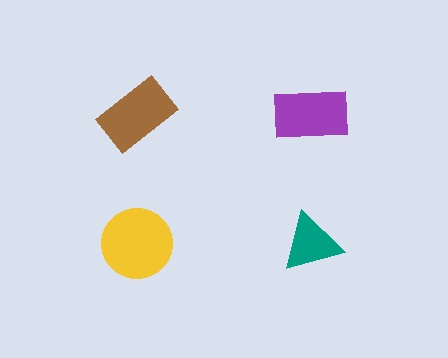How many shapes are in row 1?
2 shapes.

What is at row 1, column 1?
A brown rectangle.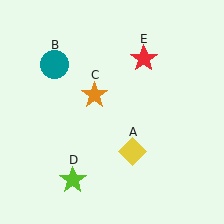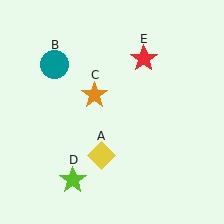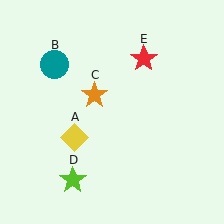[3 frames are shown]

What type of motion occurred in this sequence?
The yellow diamond (object A) rotated clockwise around the center of the scene.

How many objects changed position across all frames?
1 object changed position: yellow diamond (object A).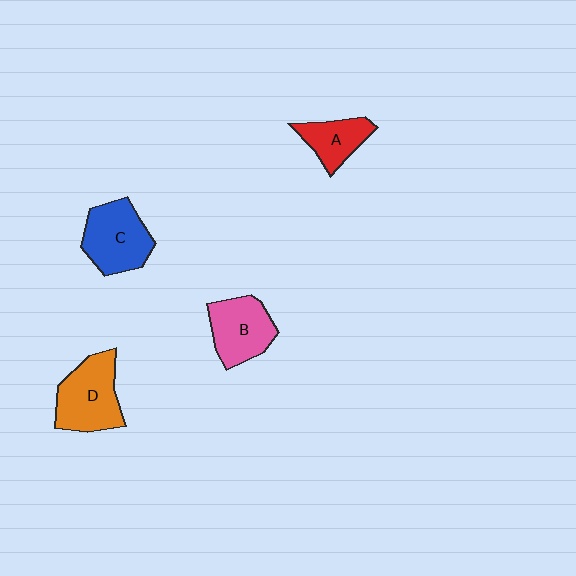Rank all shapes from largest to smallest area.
From largest to smallest: D (orange), C (blue), B (pink), A (red).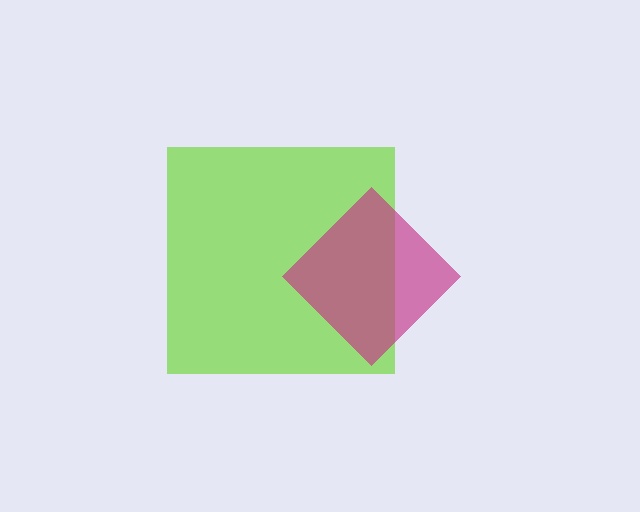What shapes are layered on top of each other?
The layered shapes are: a lime square, a magenta diamond.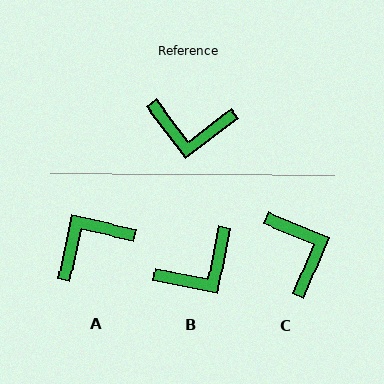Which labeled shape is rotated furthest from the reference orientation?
A, about 139 degrees away.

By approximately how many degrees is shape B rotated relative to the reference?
Approximately 42 degrees counter-clockwise.